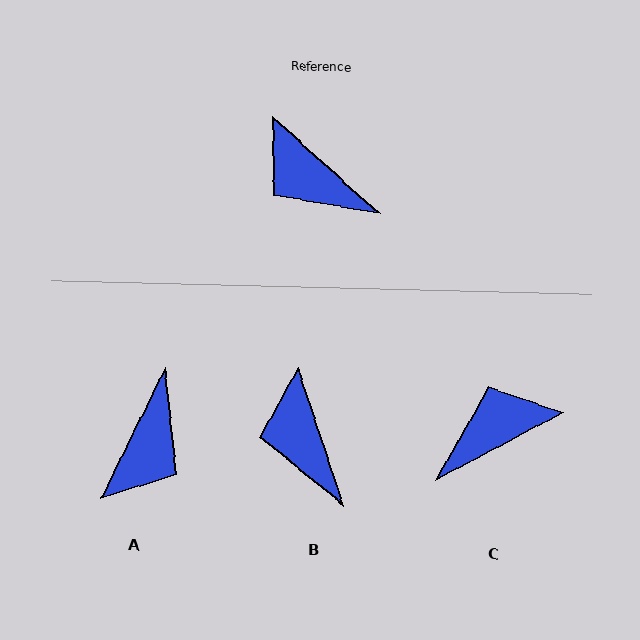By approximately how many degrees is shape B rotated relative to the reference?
Approximately 29 degrees clockwise.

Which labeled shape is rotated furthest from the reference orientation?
C, about 110 degrees away.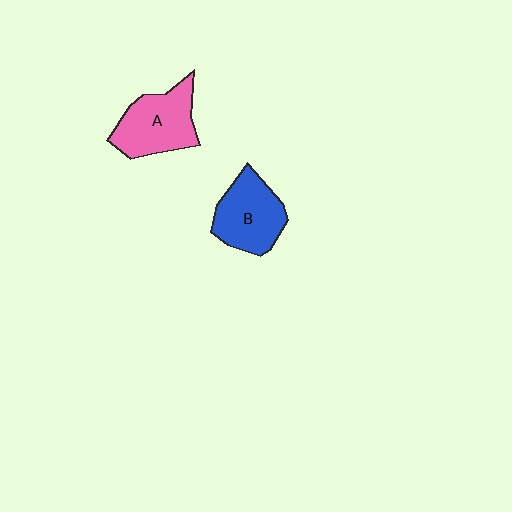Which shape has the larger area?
Shape A (pink).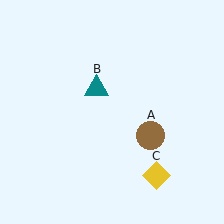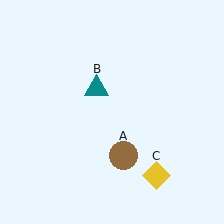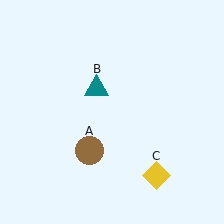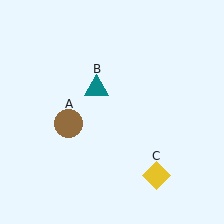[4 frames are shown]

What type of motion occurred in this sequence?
The brown circle (object A) rotated clockwise around the center of the scene.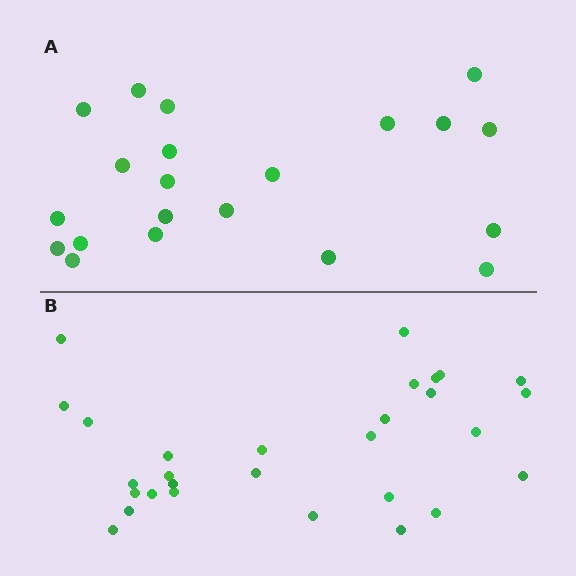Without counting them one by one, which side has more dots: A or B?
Region B (the bottom region) has more dots.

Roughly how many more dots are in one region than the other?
Region B has roughly 8 or so more dots than region A.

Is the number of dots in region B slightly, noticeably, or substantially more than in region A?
Region B has noticeably more, but not dramatically so. The ratio is roughly 1.4 to 1.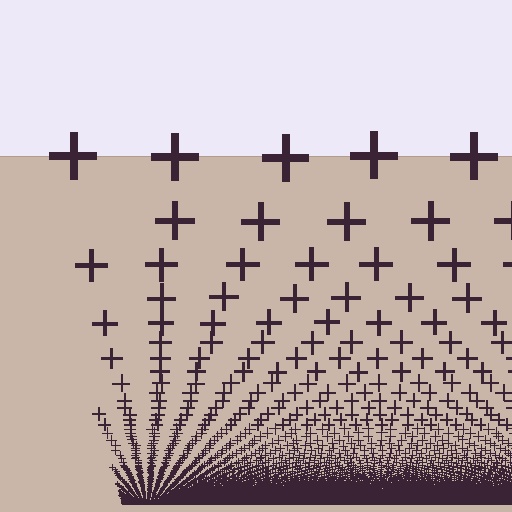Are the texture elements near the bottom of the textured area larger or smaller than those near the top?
Smaller. The gradient is inverted — elements near the bottom are smaller and denser.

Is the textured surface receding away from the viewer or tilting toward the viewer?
The surface appears to tilt toward the viewer. Texture elements get larger and sparser toward the top.